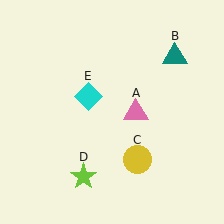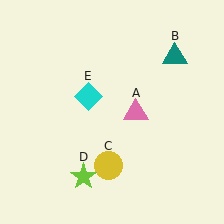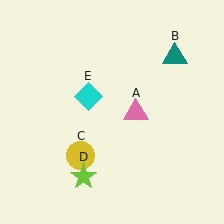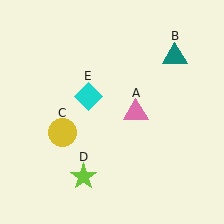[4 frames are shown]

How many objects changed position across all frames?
1 object changed position: yellow circle (object C).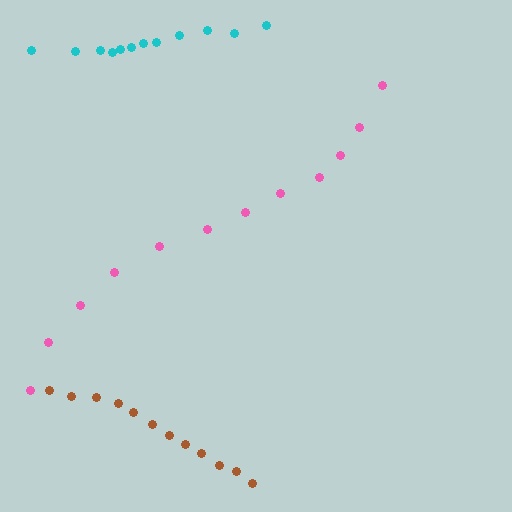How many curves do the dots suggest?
There are 3 distinct paths.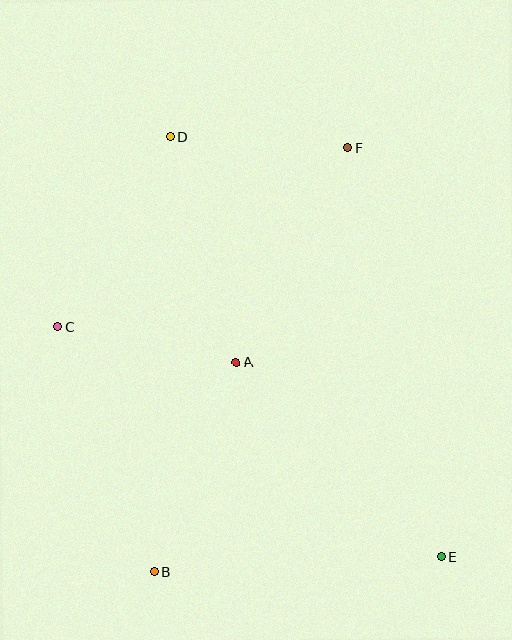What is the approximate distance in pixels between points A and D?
The distance between A and D is approximately 235 pixels.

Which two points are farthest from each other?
Points D and E are farthest from each other.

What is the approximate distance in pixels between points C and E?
The distance between C and E is approximately 446 pixels.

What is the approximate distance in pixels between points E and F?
The distance between E and F is approximately 419 pixels.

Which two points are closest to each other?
Points D and F are closest to each other.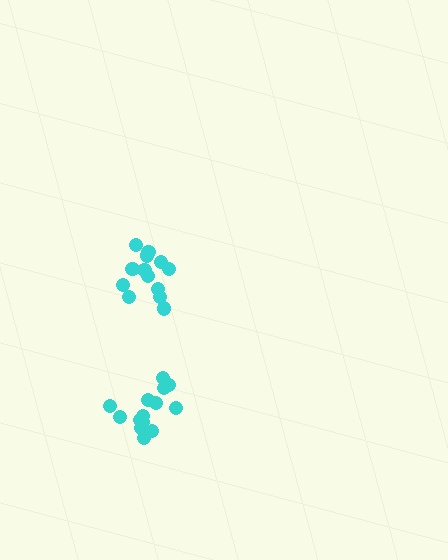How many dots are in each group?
Group 1: 13 dots, Group 2: 14 dots (27 total).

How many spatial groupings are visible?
There are 2 spatial groupings.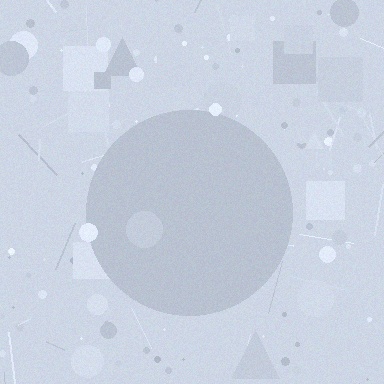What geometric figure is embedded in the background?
A circle is embedded in the background.